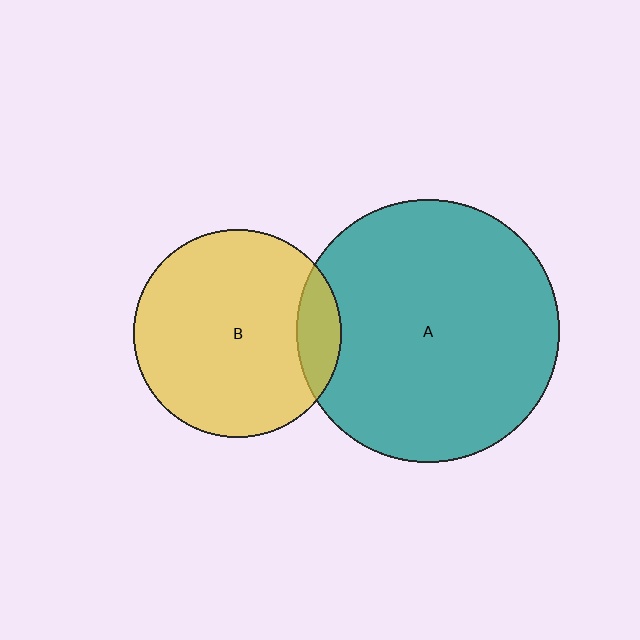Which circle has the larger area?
Circle A (teal).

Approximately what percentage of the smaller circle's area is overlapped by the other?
Approximately 10%.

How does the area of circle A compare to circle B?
Approximately 1.6 times.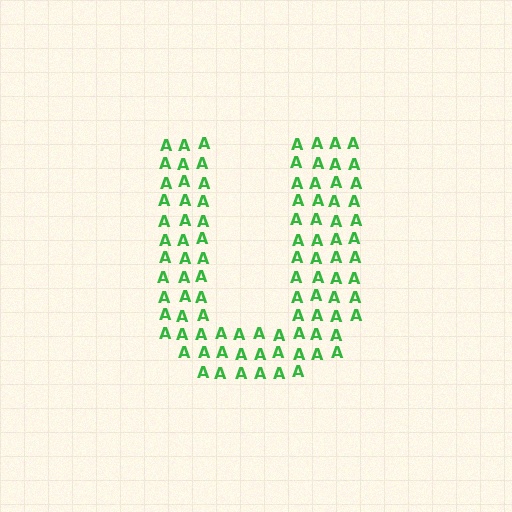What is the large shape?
The large shape is the letter U.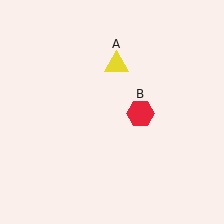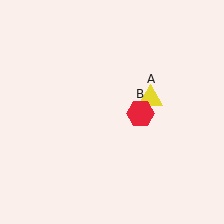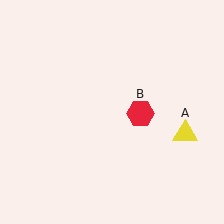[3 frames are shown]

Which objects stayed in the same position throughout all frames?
Red hexagon (object B) remained stationary.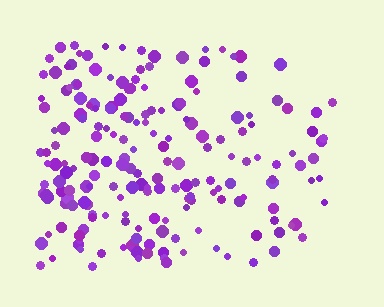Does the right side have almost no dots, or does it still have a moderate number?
Still a moderate number, just noticeably fewer than the left.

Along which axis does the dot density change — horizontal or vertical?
Horizontal.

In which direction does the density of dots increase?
From right to left, with the left side densest.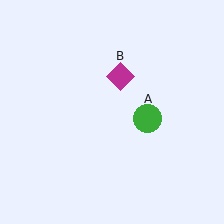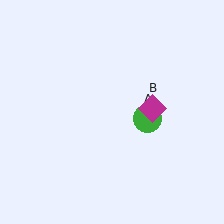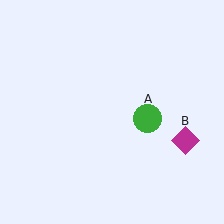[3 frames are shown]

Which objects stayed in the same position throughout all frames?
Green circle (object A) remained stationary.